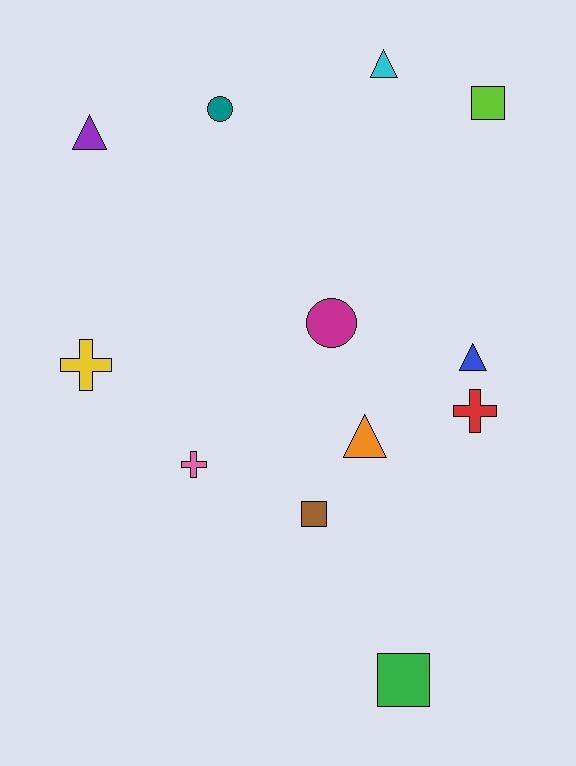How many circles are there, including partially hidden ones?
There are 2 circles.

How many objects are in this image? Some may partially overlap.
There are 12 objects.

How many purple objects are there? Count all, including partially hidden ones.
There is 1 purple object.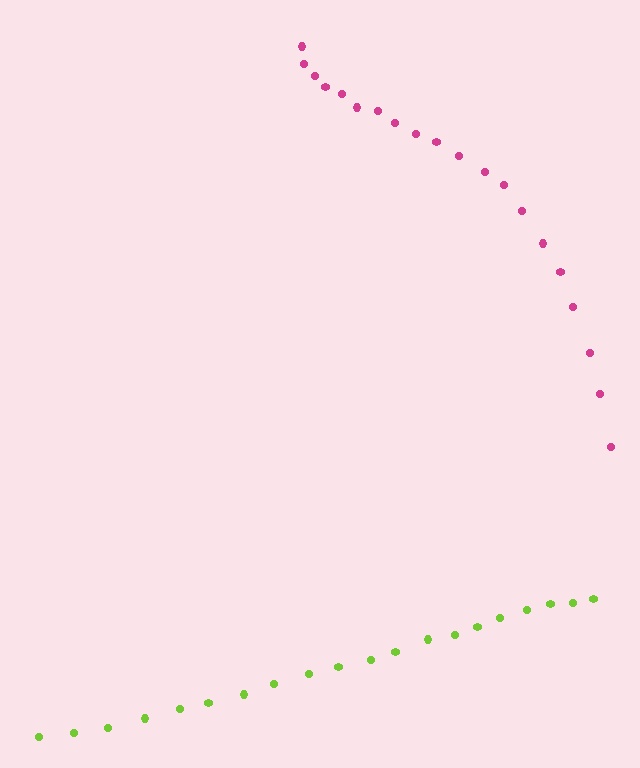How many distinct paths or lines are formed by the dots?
There are 2 distinct paths.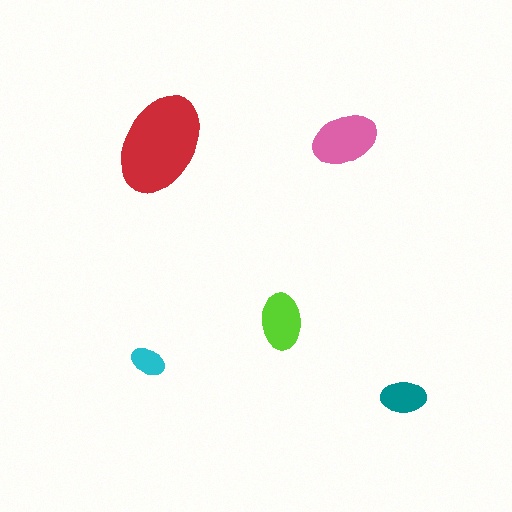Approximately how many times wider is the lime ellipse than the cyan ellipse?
About 1.5 times wider.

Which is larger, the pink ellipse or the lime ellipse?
The pink one.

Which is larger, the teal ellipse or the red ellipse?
The red one.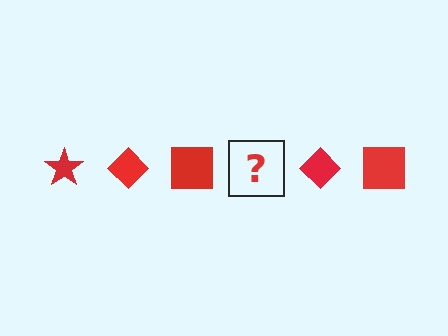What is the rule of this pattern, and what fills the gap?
The rule is that the pattern cycles through star, diamond, square shapes in red. The gap should be filled with a red star.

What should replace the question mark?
The question mark should be replaced with a red star.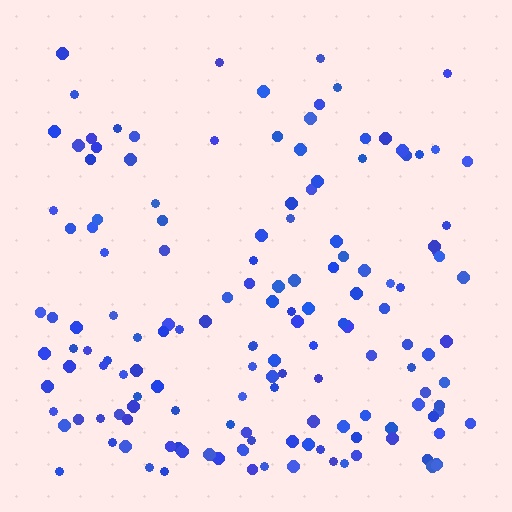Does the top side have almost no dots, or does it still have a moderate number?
Still a moderate number, just noticeably fewer than the bottom.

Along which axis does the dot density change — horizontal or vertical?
Vertical.